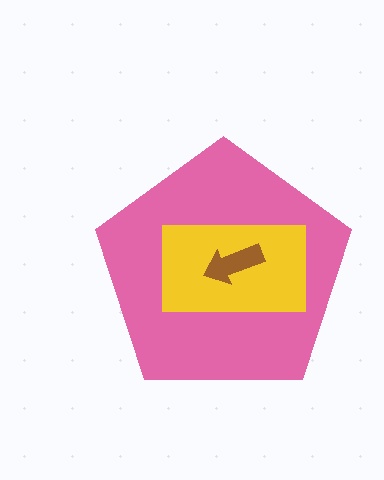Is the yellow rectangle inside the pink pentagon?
Yes.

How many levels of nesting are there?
3.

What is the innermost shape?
The brown arrow.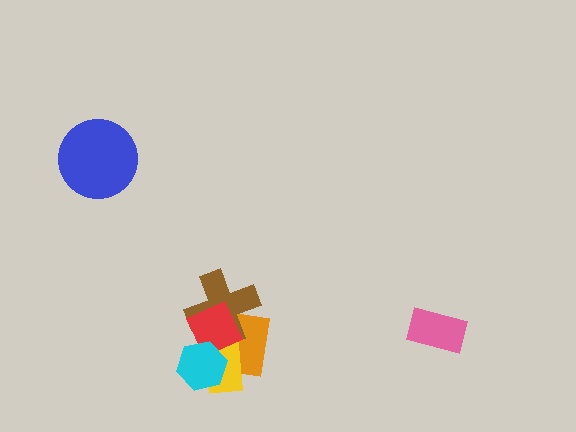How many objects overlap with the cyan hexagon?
3 objects overlap with the cyan hexagon.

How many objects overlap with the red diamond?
4 objects overlap with the red diamond.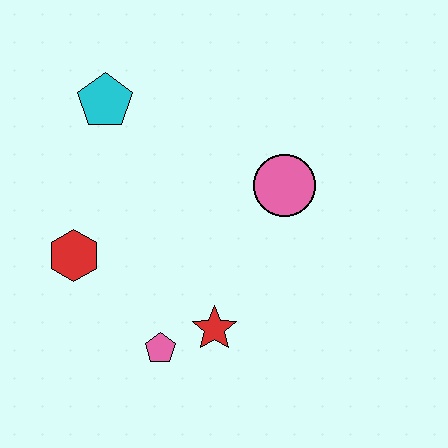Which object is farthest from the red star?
The cyan pentagon is farthest from the red star.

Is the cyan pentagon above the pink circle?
Yes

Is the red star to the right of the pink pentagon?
Yes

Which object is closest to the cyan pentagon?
The red hexagon is closest to the cyan pentagon.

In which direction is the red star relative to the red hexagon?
The red star is to the right of the red hexagon.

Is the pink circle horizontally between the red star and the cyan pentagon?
No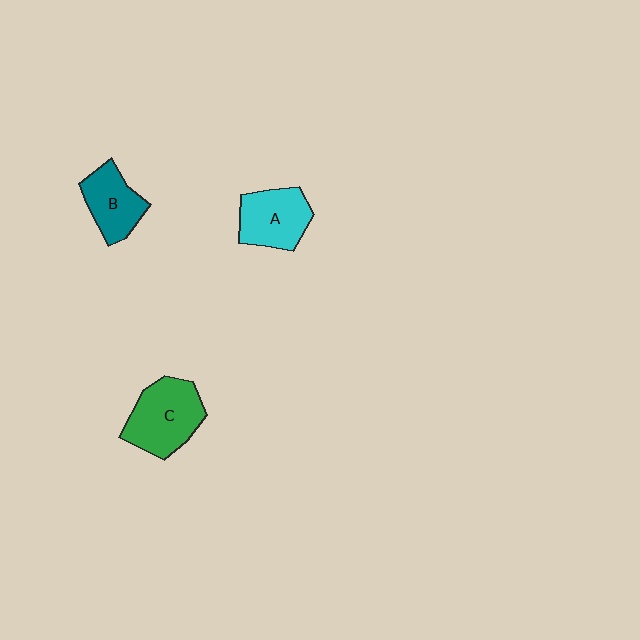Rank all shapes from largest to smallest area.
From largest to smallest: C (green), A (cyan), B (teal).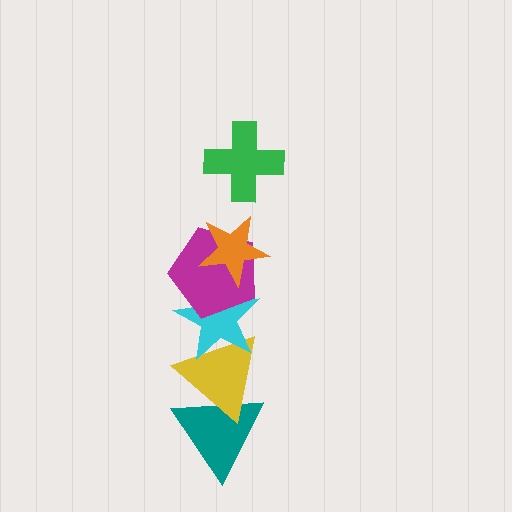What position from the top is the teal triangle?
The teal triangle is 6th from the top.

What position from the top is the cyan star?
The cyan star is 4th from the top.